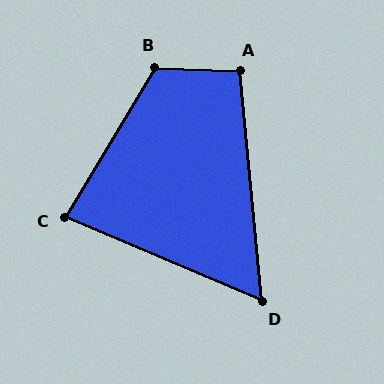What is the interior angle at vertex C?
Approximately 82 degrees (acute).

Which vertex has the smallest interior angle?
D, at approximately 62 degrees.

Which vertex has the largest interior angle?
B, at approximately 118 degrees.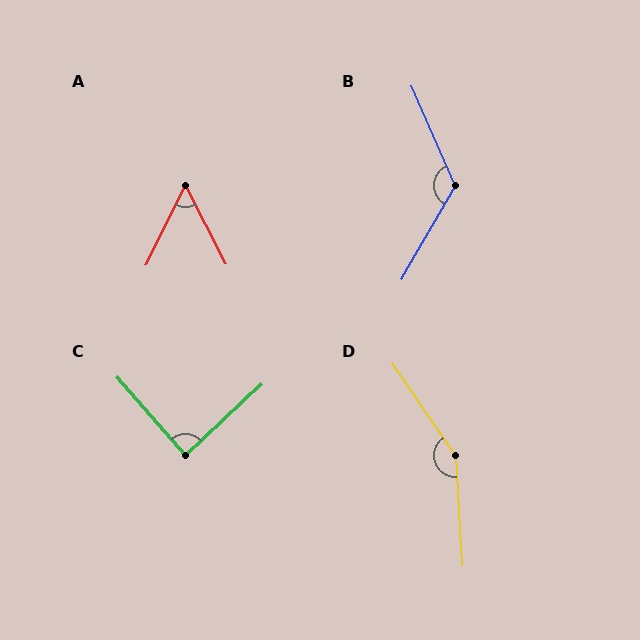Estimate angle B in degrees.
Approximately 127 degrees.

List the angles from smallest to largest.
A (54°), C (88°), B (127°), D (149°).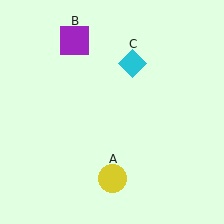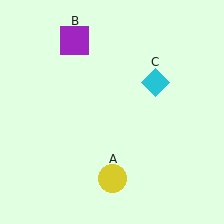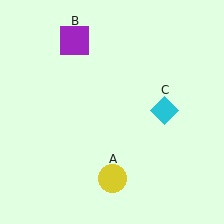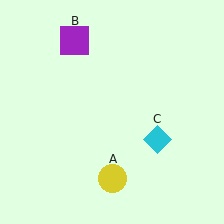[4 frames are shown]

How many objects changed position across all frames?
1 object changed position: cyan diamond (object C).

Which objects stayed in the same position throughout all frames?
Yellow circle (object A) and purple square (object B) remained stationary.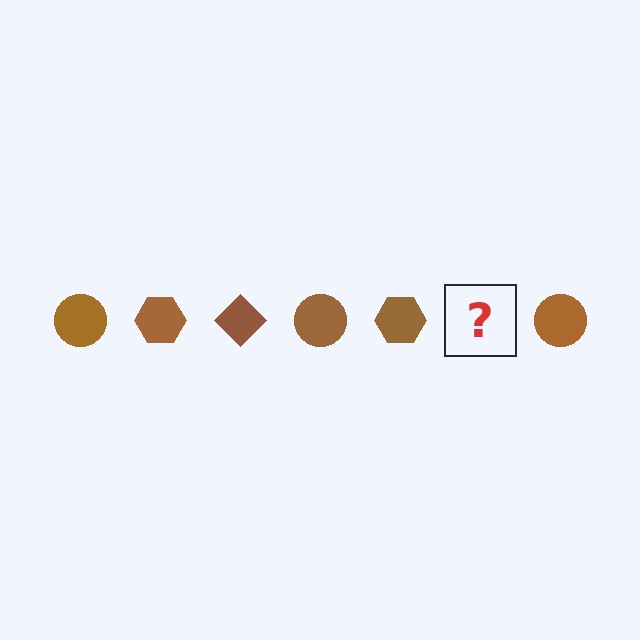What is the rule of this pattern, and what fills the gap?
The rule is that the pattern cycles through circle, hexagon, diamond shapes in brown. The gap should be filled with a brown diamond.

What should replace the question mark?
The question mark should be replaced with a brown diamond.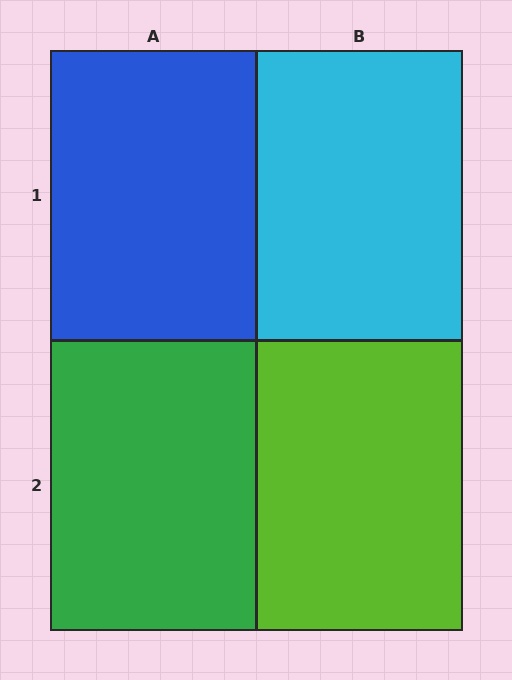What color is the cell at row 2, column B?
Lime.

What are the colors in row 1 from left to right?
Blue, cyan.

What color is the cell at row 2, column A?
Green.